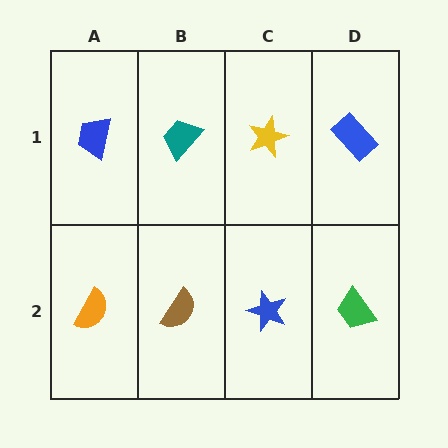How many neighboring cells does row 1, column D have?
2.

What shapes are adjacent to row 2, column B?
A teal trapezoid (row 1, column B), an orange semicircle (row 2, column A), a blue star (row 2, column C).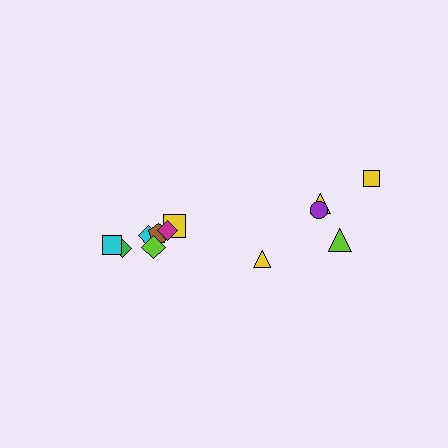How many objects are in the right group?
There are 5 objects.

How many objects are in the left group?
There are 7 objects.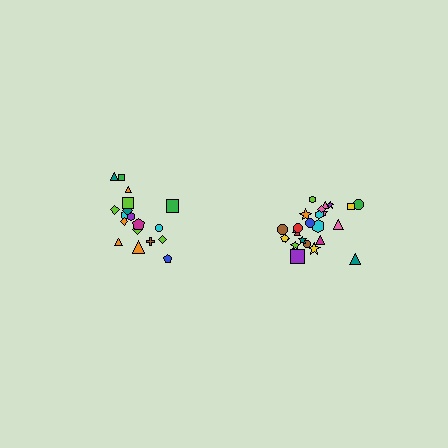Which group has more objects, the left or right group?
The right group.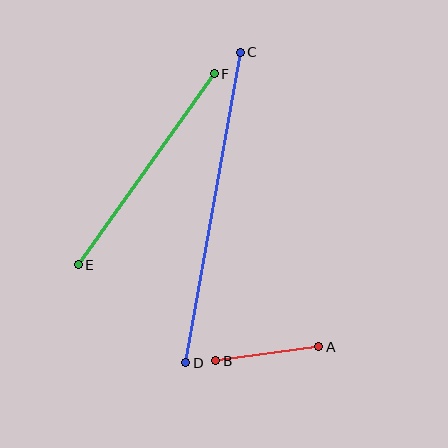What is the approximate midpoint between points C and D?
The midpoint is at approximately (213, 208) pixels.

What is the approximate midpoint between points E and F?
The midpoint is at approximately (146, 169) pixels.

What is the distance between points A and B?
The distance is approximately 104 pixels.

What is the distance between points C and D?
The distance is approximately 316 pixels.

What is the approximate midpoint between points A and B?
The midpoint is at approximately (267, 354) pixels.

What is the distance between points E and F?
The distance is approximately 234 pixels.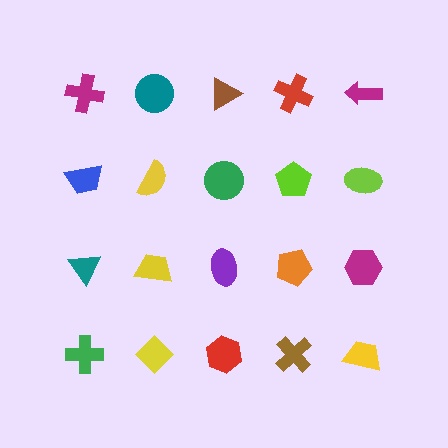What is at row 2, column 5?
A lime ellipse.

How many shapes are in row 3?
5 shapes.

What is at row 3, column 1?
A teal triangle.